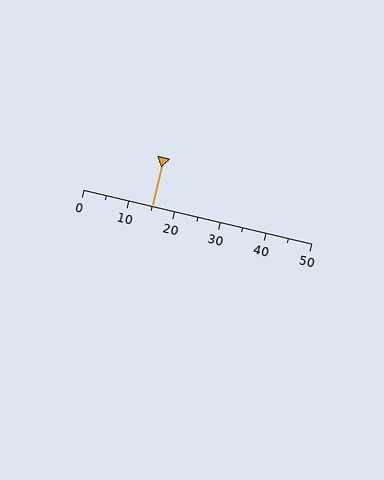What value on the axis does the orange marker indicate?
The marker indicates approximately 15.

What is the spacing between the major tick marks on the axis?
The major ticks are spaced 10 apart.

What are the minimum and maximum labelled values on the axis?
The axis runs from 0 to 50.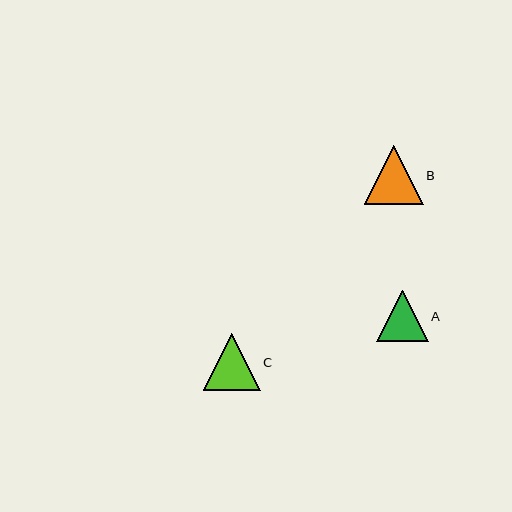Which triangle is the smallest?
Triangle A is the smallest with a size of approximately 52 pixels.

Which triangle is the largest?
Triangle B is the largest with a size of approximately 59 pixels.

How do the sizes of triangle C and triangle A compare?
Triangle C and triangle A are approximately the same size.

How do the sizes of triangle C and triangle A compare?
Triangle C and triangle A are approximately the same size.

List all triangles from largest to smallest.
From largest to smallest: B, C, A.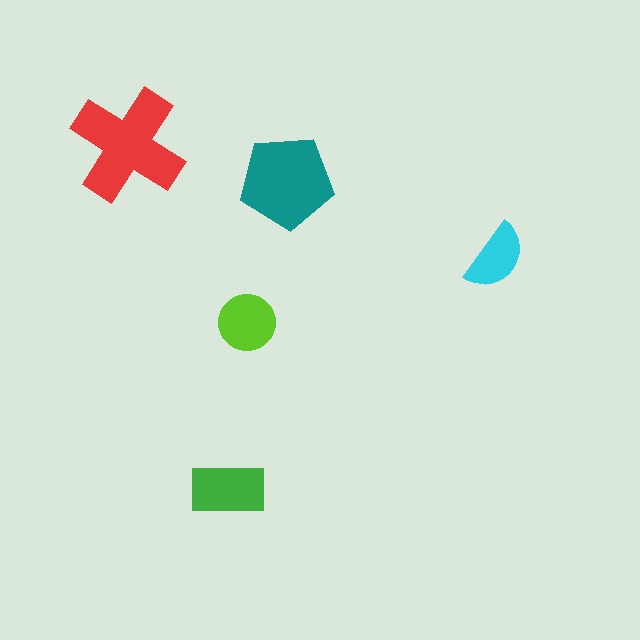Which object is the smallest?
The cyan semicircle.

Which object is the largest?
The red cross.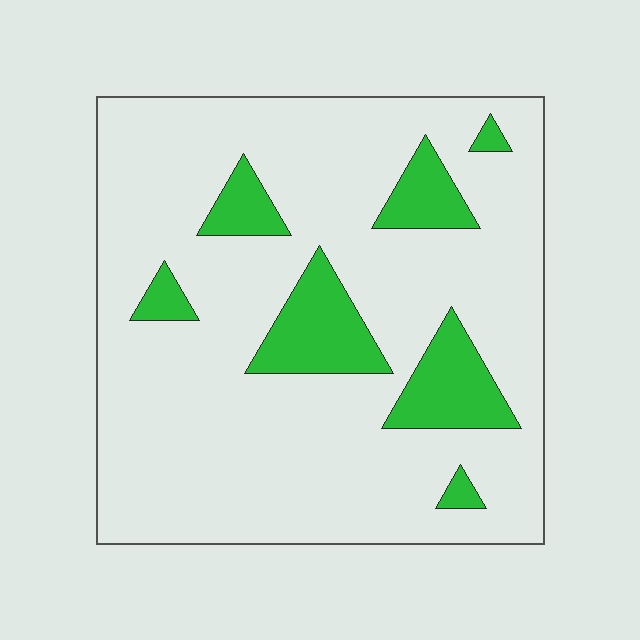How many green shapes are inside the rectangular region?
7.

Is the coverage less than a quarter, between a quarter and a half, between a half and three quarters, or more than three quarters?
Less than a quarter.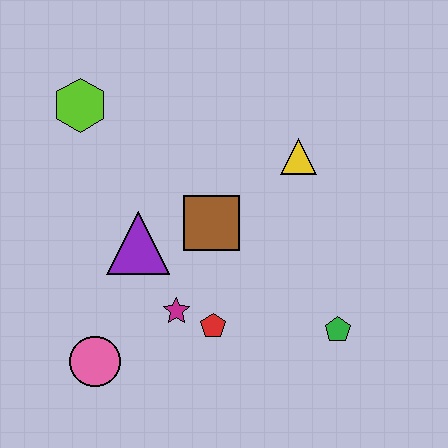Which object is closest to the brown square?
The purple triangle is closest to the brown square.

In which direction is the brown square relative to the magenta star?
The brown square is above the magenta star.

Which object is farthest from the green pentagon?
The lime hexagon is farthest from the green pentagon.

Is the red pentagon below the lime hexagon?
Yes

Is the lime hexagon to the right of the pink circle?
No